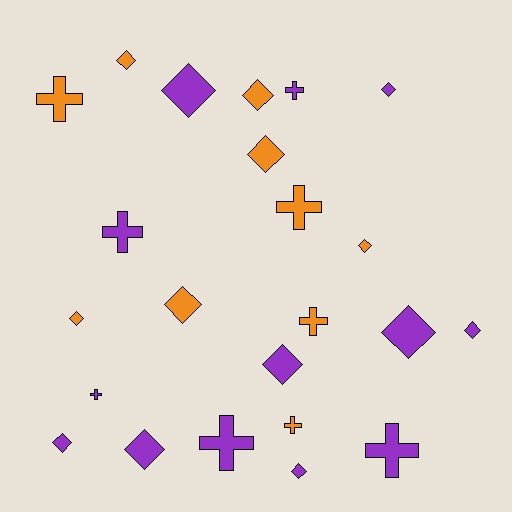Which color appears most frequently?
Purple, with 13 objects.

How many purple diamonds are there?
There are 8 purple diamonds.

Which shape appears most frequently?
Diamond, with 14 objects.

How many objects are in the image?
There are 23 objects.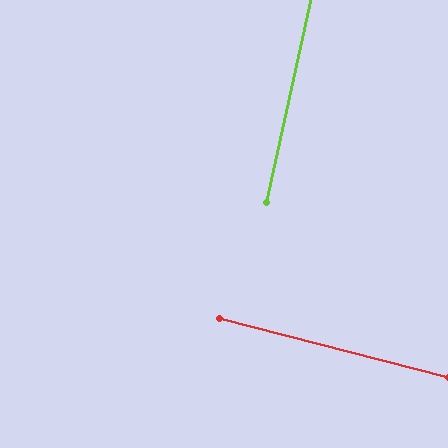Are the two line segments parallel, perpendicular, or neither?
Perpendicular — they meet at approximately 88°.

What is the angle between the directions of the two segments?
Approximately 88 degrees.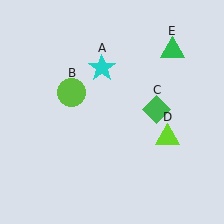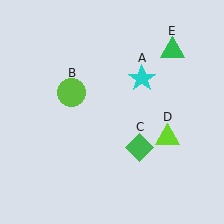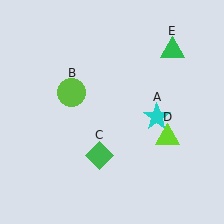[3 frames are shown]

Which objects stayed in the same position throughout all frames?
Lime circle (object B) and lime triangle (object D) and green triangle (object E) remained stationary.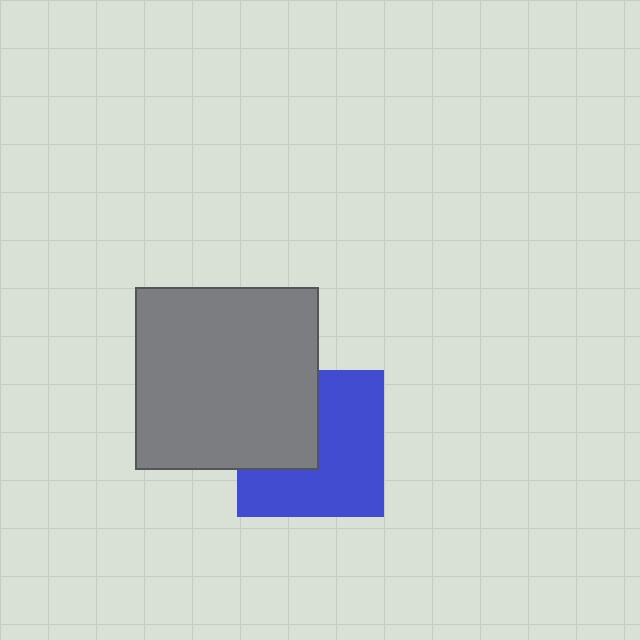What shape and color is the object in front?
The object in front is a gray square.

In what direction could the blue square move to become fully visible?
The blue square could move right. That would shift it out from behind the gray square entirely.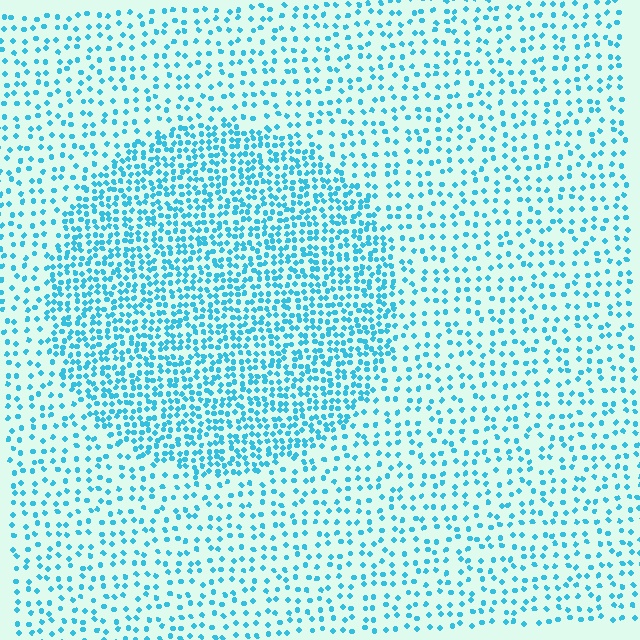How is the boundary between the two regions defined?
The boundary is defined by a change in element density (approximately 2.1x ratio). All elements are the same color, size, and shape.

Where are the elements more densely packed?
The elements are more densely packed inside the circle boundary.